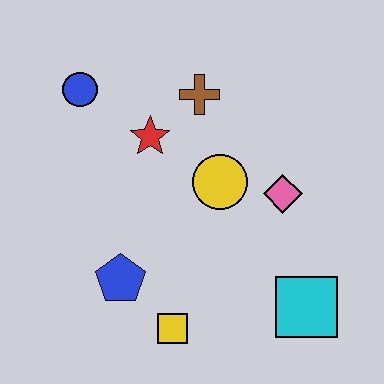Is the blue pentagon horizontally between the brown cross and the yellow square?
No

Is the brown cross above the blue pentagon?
Yes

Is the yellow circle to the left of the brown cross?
No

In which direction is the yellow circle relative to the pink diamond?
The yellow circle is to the left of the pink diamond.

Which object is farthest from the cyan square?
The blue circle is farthest from the cyan square.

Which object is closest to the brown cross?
The red star is closest to the brown cross.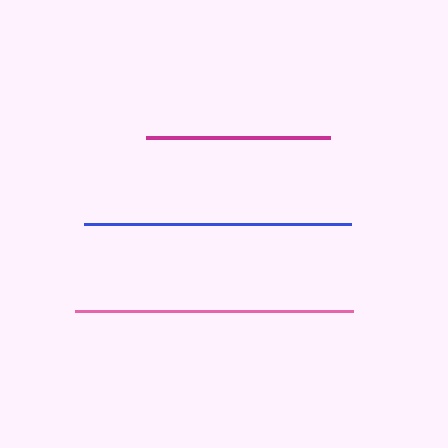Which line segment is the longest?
The pink line is the longest at approximately 279 pixels.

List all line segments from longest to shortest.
From longest to shortest: pink, blue, magenta.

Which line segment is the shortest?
The magenta line is the shortest at approximately 184 pixels.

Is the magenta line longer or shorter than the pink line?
The pink line is longer than the magenta line.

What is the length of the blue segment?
The blue segment is approximately 267 pixels long.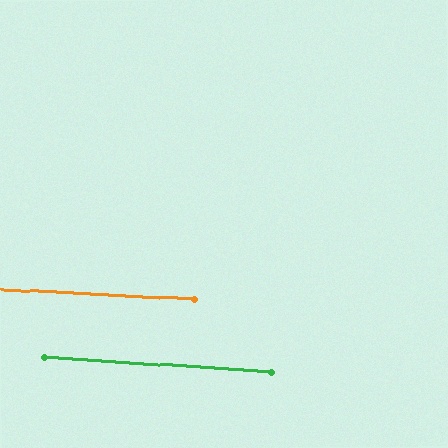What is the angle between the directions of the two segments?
Approximately 0 degrees.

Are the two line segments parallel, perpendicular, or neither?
Parallel — their directions differ by only 0.5°.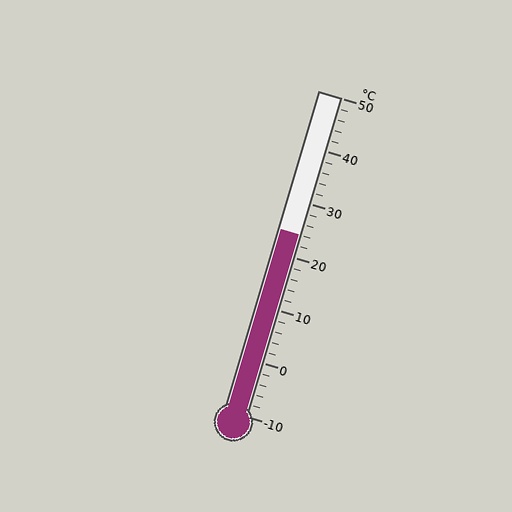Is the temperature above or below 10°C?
The temperature is above 10°C.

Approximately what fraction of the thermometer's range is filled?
The thermometer is filled to approximately 55% of its range.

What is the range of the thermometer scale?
The thermometer scale ranges from -10°C to 50°C.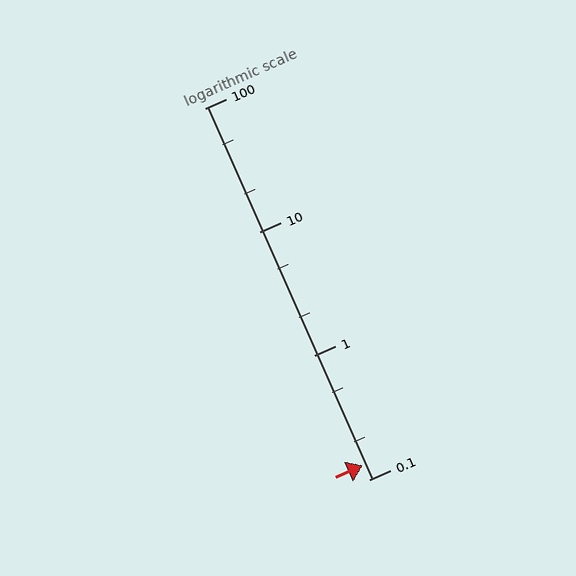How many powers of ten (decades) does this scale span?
The scale spans 3 decades, from 0.1 to 100.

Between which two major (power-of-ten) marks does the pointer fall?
The pointer is between 0.1 and 1.